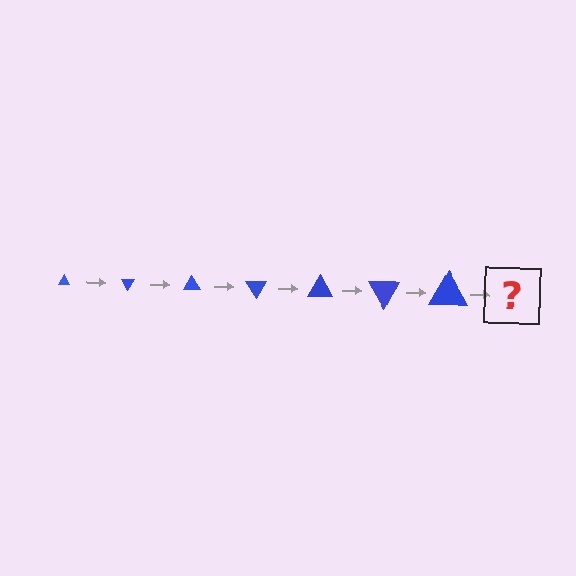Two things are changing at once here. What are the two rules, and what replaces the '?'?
The two rules are that the triangle grows larger each step and it rotates 60 degrees each step. The '?' should be a triangle, larger than the previous one and rotated 420 degrees from the start.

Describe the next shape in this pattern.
It should be a triangle, larger than the previous one and rotated 420 degrees from the start.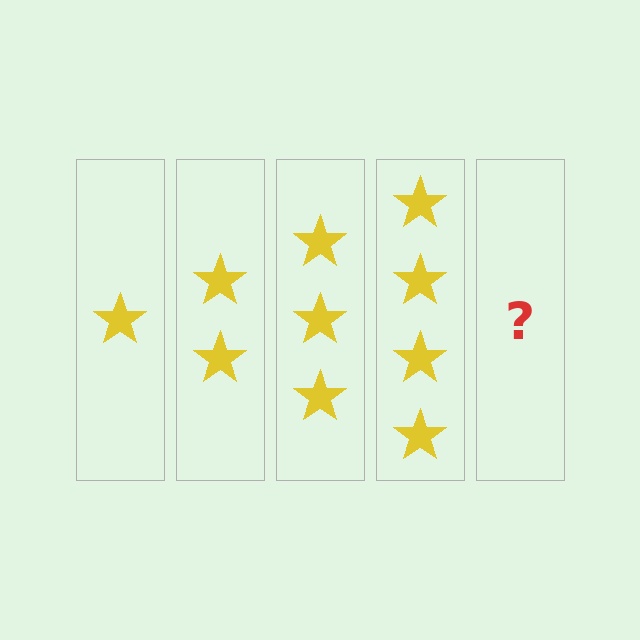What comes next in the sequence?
The next element should be 5 stars.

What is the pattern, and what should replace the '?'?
The pattern is that each step adds one more star. The '?' should be 5 stars.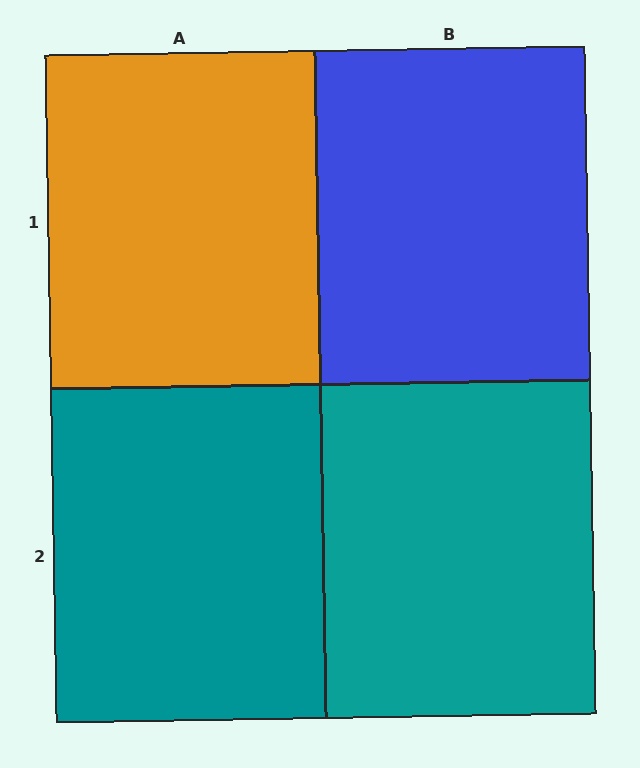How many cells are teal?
2 cells are teal.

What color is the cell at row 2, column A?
Teal.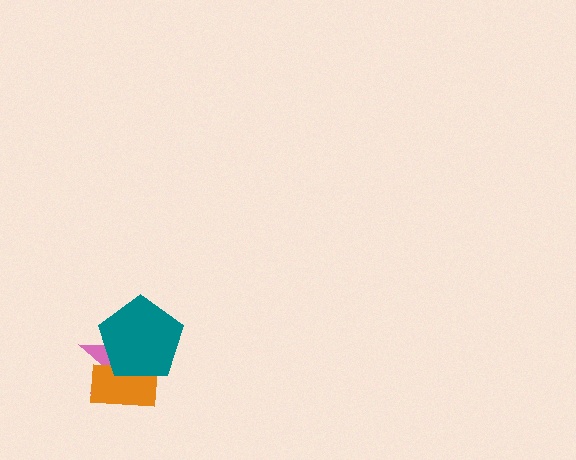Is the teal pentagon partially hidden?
No, no other shape covers it.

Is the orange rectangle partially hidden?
Yes, it is partially covered by another shape.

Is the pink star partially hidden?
Yes, it is partially covered by another shape.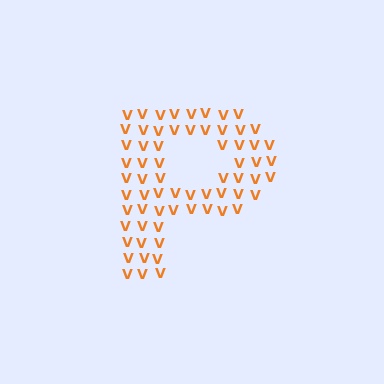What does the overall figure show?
The overall figure shows the letter P.